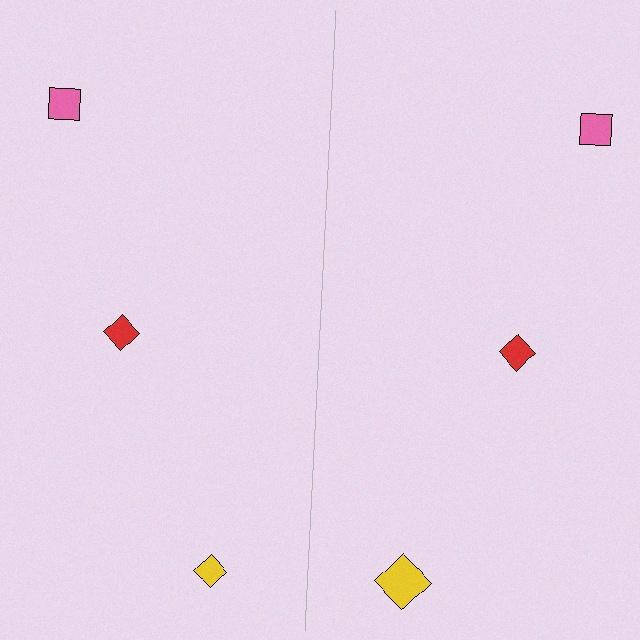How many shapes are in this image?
There are 6 shapes in this image.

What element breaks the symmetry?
The yellow diamond on the right side has a different size than its mirror counterpart.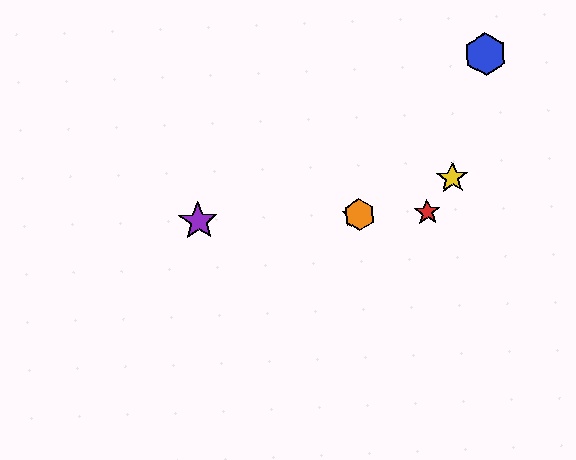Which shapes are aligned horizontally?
The red star, the green star, the purple star, the orange hexagon are aligned horizontally.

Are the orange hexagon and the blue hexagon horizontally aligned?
No, the orange hexagon is at y≈215 and the blue hexagon is at y≈54.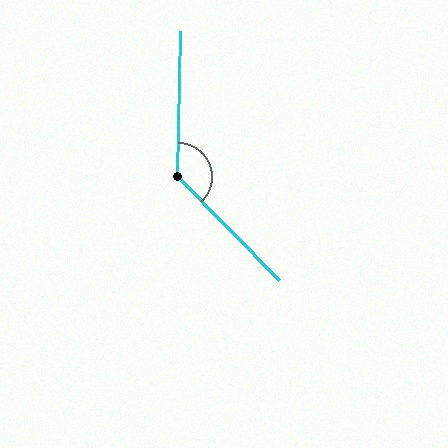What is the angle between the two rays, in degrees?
Approximately 135 degrees.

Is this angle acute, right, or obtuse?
It is obtuse.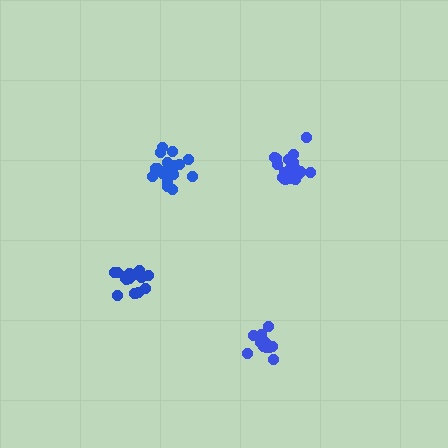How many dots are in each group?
Group 1: 15 dots, Group 2: 20 dots, Group 3: 19 dots, Group 4: 16 dots (70 total).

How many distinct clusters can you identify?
There are 4 distinct clusters.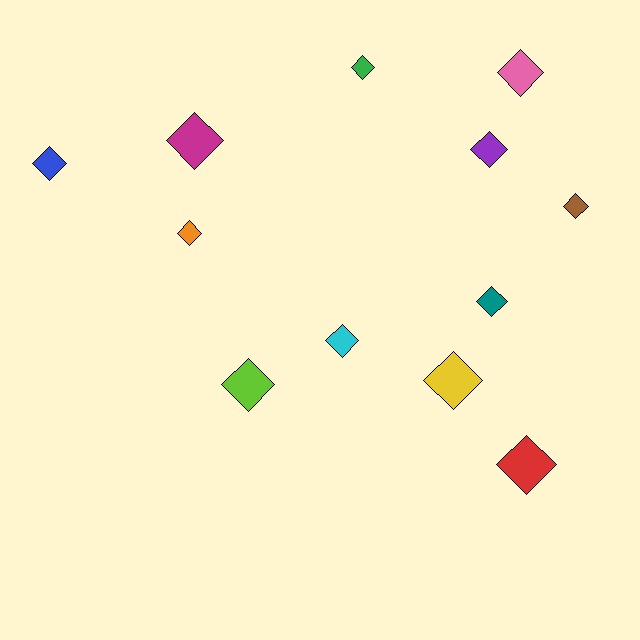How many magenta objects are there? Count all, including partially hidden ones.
There is 1 magenta object.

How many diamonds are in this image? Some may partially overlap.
There are 12 diamonds.